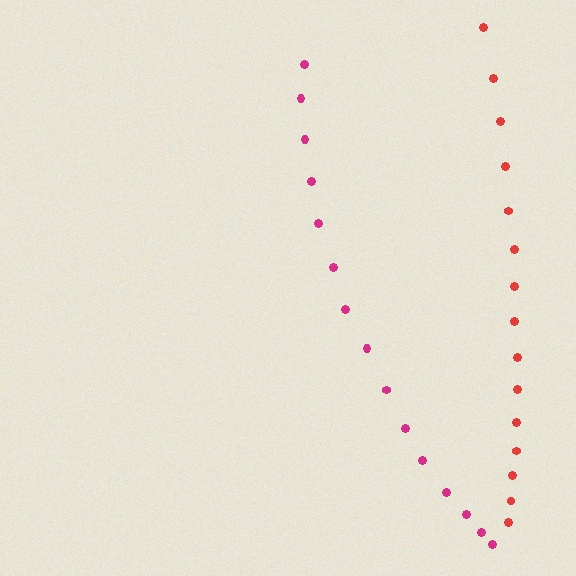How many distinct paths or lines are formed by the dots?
There are 2 distinct paths.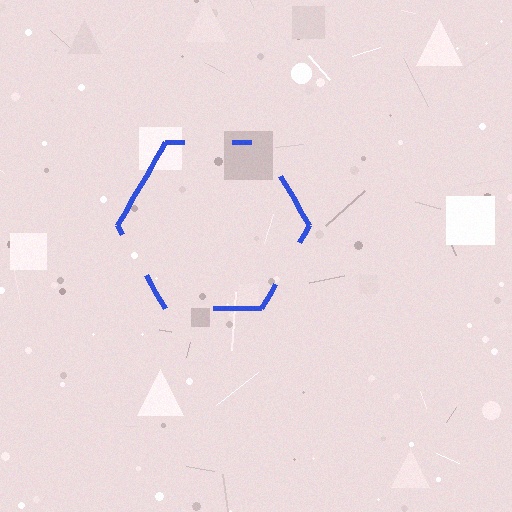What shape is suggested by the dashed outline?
The dashed outline suggests a hexagon.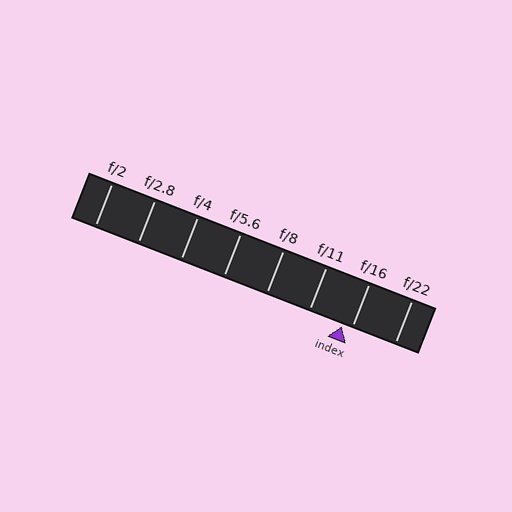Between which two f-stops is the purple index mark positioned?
The index mark is between f/11 and f/16.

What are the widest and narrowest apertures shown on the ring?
The widest aperture shown is f/2 and the narrowest is f/22.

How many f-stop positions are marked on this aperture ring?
There are 8 f-stop positions marked.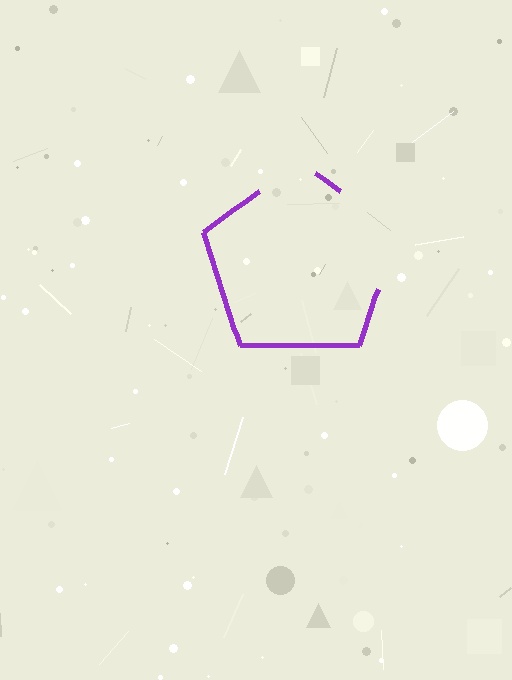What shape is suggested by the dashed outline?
The dashed outline suggests a pentagon.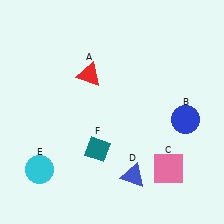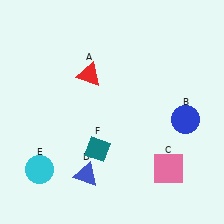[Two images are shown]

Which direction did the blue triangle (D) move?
The blue triangle (D) moved left.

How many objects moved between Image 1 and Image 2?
1 object moved between the two images.